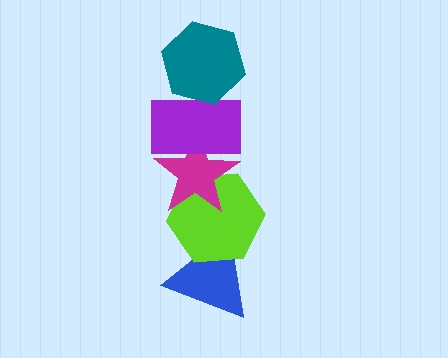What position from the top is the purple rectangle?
The purple rectangle is 2nd from the top.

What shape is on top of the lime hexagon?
The magenta star is on top of the lime hexagon.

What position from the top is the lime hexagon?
The lime hexagon is 4th from the top.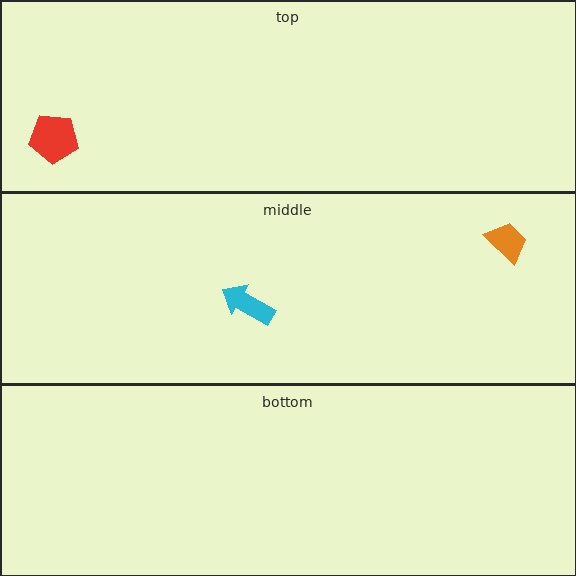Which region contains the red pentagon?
The top region.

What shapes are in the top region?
The red pentagon.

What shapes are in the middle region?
The orange trapezoid, the cyan arrow.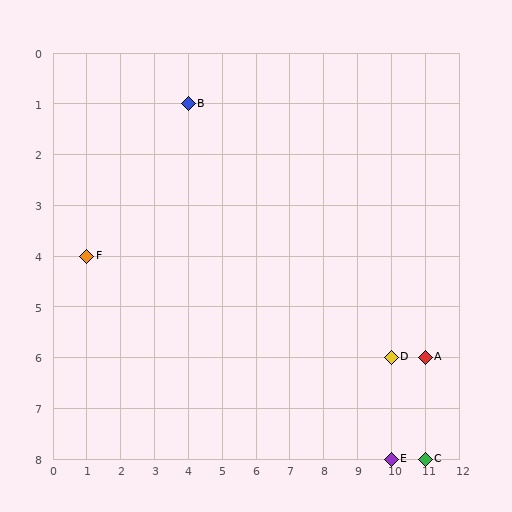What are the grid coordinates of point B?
Point B is at grid coordinates (4, 1).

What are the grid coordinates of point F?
Point F is at grid coordinates (1, 4).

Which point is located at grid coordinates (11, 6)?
Point A is at (11, 6).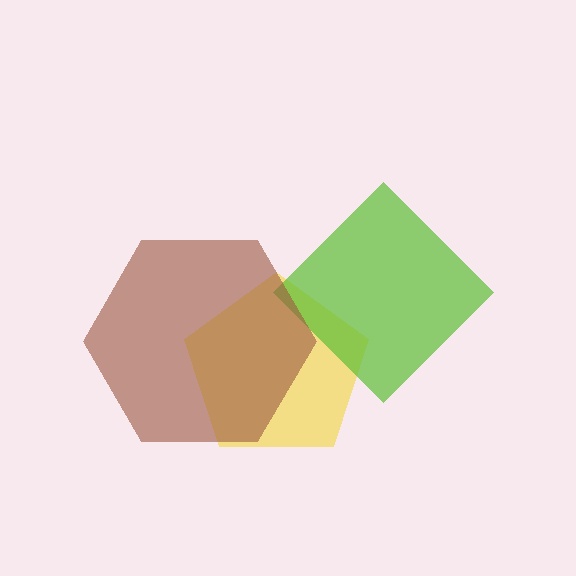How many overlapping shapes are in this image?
There are 3 overlapping shapes in the image.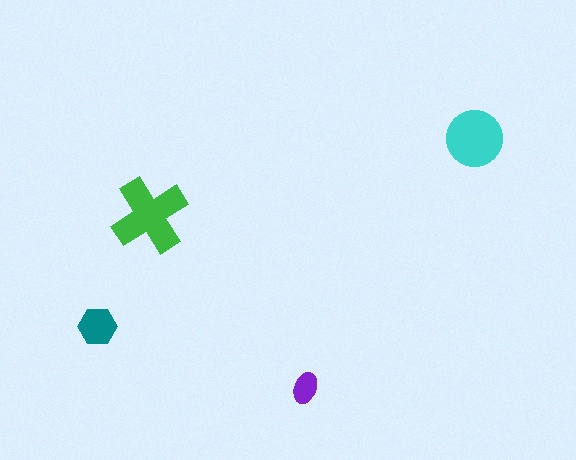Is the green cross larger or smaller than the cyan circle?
Larger.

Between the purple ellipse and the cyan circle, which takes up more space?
The cyan circle.